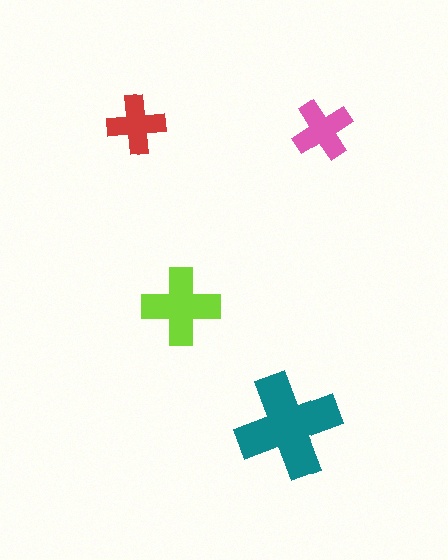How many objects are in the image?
There are 4 objects in the image.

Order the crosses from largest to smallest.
the teal one, the lime one, the pink one, the red one.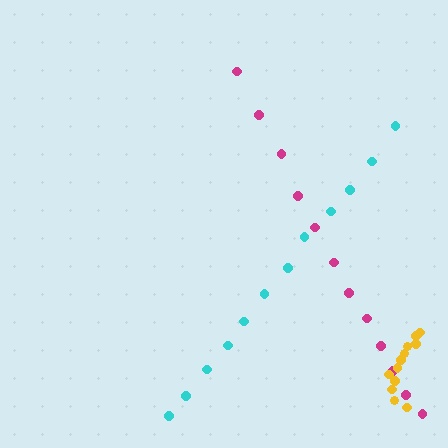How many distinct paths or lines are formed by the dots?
There are 3 distinct paths.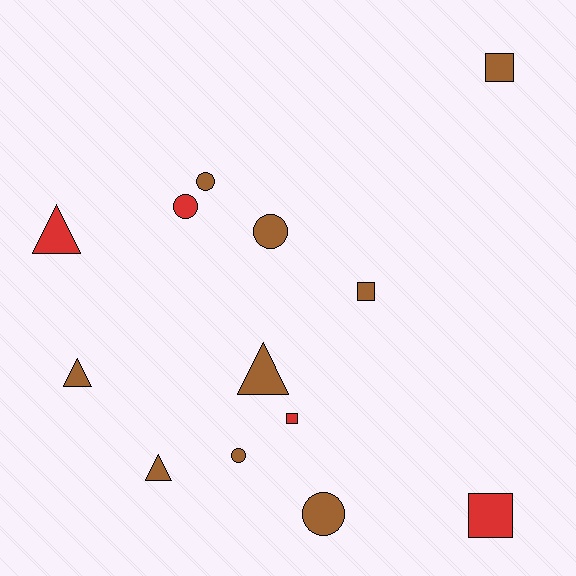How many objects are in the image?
There are 13 objects.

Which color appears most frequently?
Brown, with 9 objects.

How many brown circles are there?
There are 4 brown circles.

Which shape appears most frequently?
Circle, with 5 objects.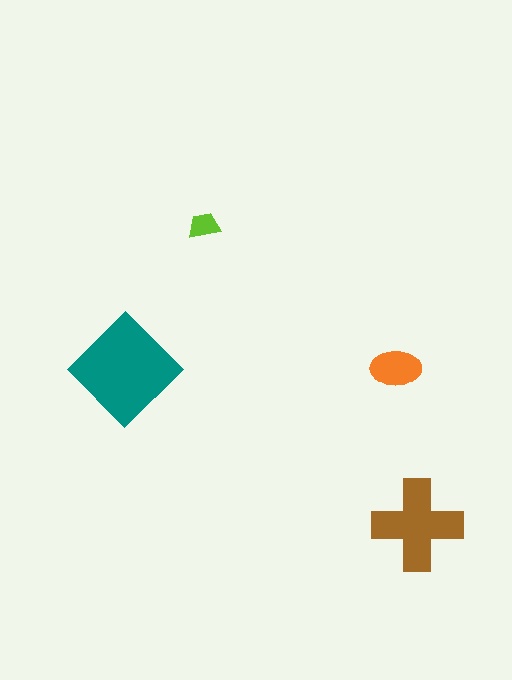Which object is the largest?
The teal diamond.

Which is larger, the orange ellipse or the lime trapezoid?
The orange ellipse.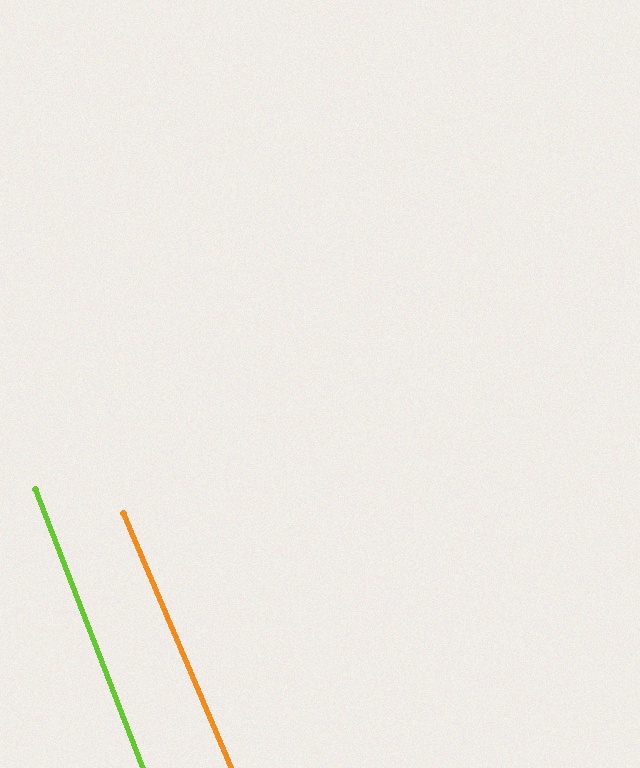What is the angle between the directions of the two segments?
Approximately 2 degrees.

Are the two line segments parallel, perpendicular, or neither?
Parallel — their directions differ by only 1.8°.